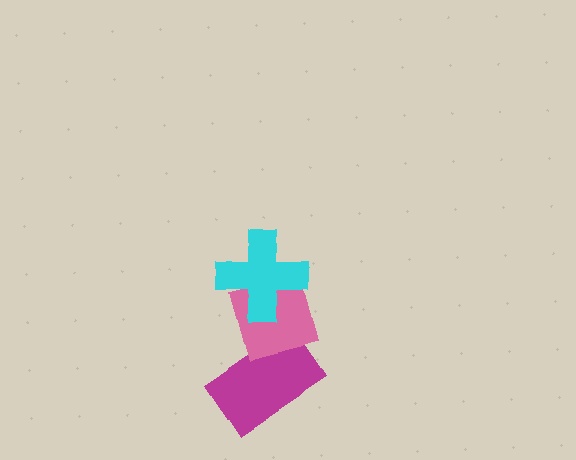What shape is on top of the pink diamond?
The cyan cross is on top of the pink diamond.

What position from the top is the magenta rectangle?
The magenta rectangle is 3rd from the top.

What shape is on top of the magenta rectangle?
The pink diamond is on top of the magenta rectangle.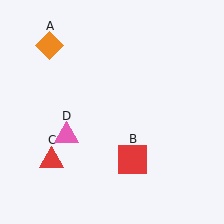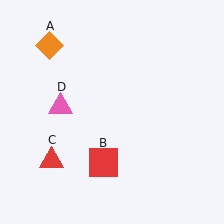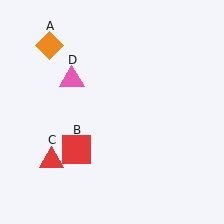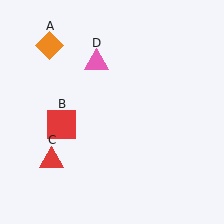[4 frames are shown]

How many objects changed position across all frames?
2 objects changed position: red square (object B), pink triangle (object D).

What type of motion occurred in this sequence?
The red square (object B), pink triangle (object D) rotated clockwise around the center of the scene.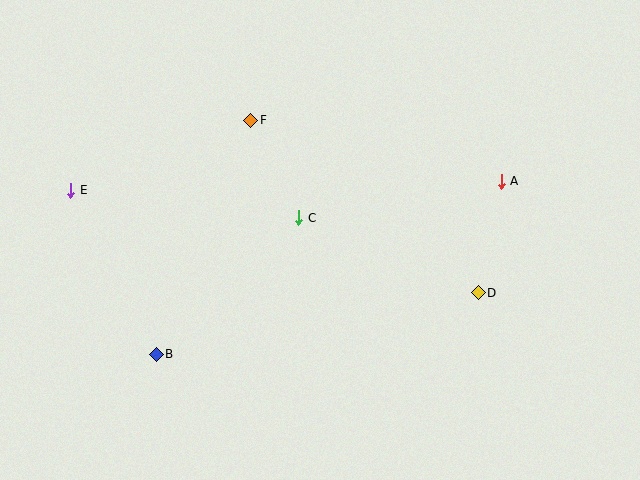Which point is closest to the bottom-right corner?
Point D is closest to the bottom-right corner.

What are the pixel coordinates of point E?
Point E is at (71, 190).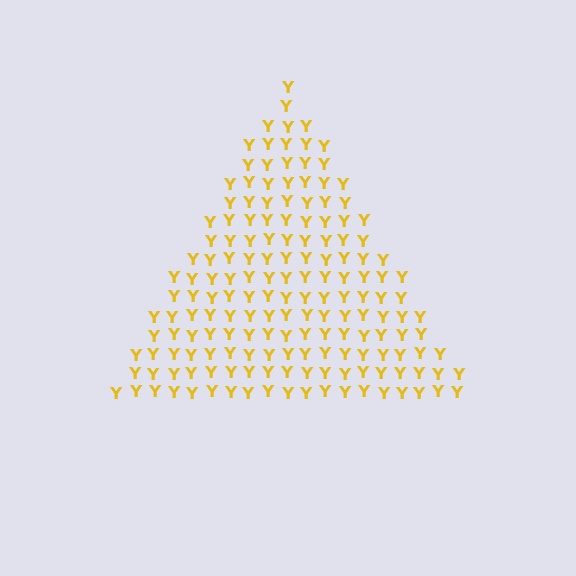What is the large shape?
The large shape is a triangle.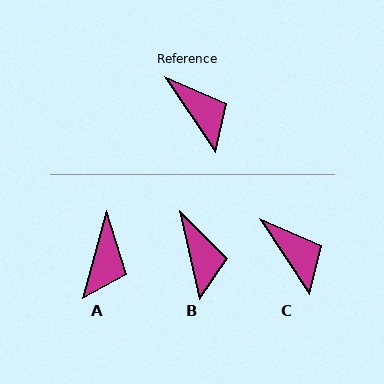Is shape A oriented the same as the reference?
No, it is off by about 49 degrees.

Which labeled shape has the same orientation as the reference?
C.